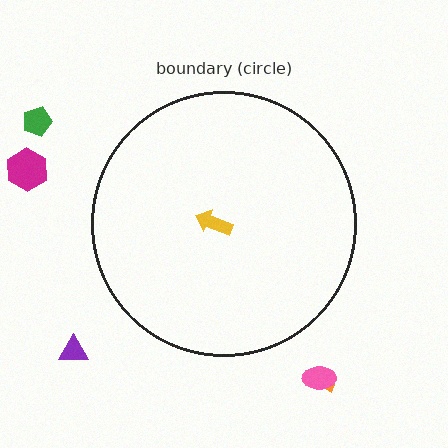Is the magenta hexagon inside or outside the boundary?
Outside.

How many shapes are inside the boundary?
1 inside, 5 outside.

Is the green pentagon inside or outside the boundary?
Outside.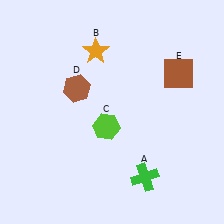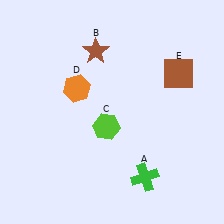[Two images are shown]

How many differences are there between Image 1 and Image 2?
There are 2 differences between the two images.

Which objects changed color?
B changed from orange to brown. D changed from brown to orange.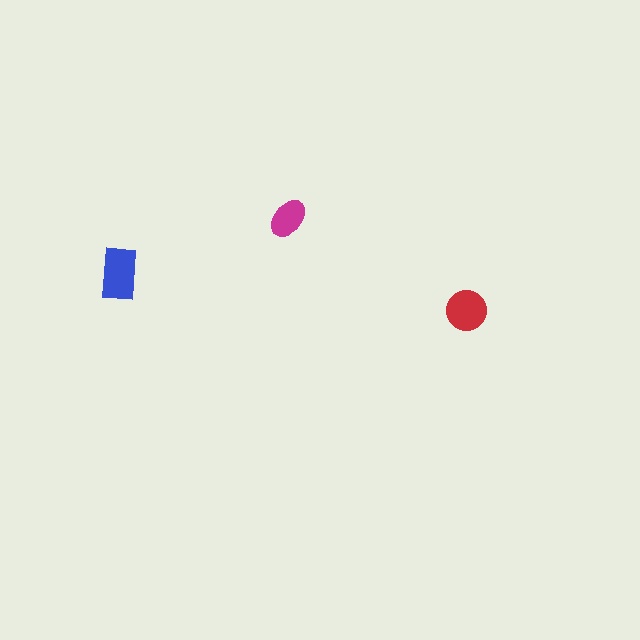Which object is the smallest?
The magenta ellipse.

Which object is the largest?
The blue rectangle.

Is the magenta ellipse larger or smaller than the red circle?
Smaller.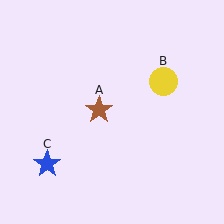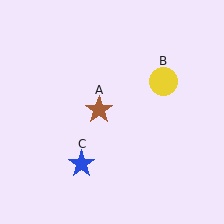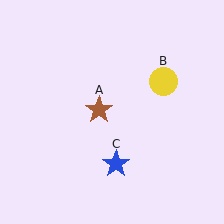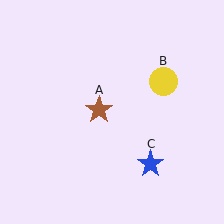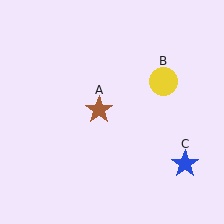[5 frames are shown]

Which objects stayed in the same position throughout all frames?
Brown star (object A) and yellow circle (object B) remained stationary.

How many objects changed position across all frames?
1 object changed position: blue star (object C).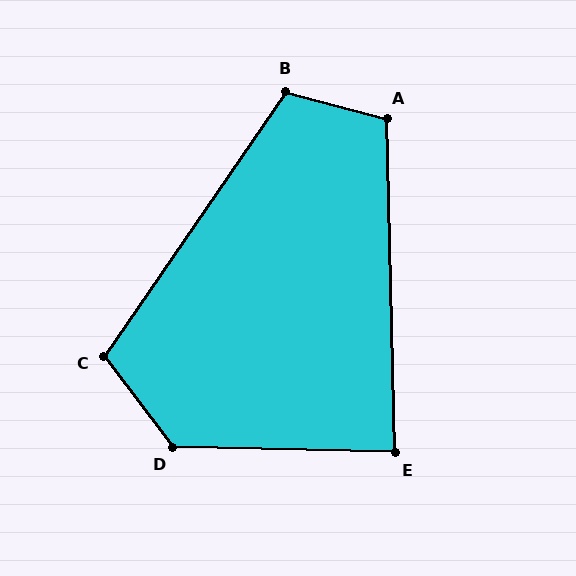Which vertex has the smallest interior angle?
E, at approximately 87 degrees.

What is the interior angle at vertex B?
Approximately 110 degrees (obtuse).